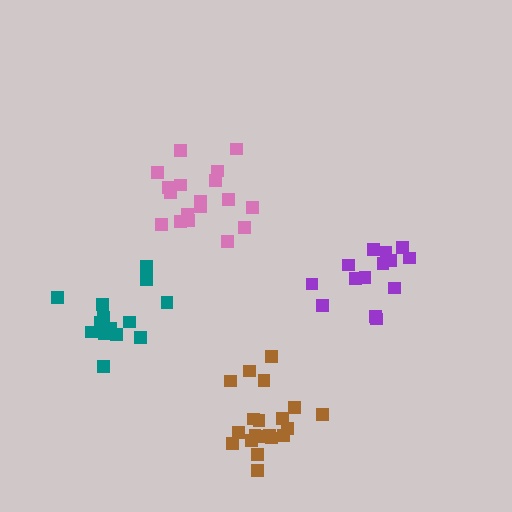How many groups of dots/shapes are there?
There are 4 groups.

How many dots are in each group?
Group 1: 14 dots, Group 2: 20 dots, Group 3: 18 dots, Group 4: 14 dots (66 total).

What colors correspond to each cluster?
The clusters are colored: purple, brown, pink, teal.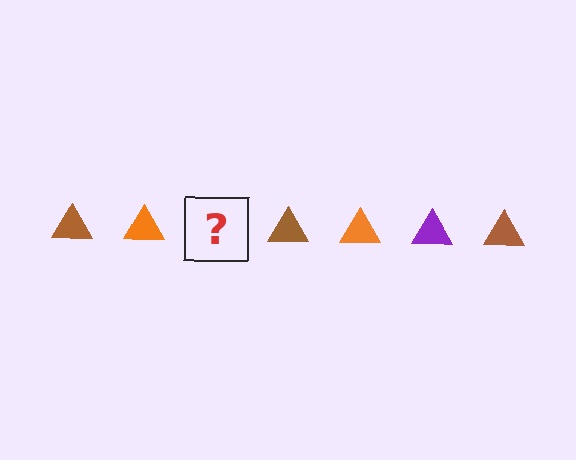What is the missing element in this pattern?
The missing element is a purple triangle.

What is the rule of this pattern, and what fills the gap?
The rule is that the pattern cycles through brown, orange, purple triangles. The gap should be filled with a purple triangle.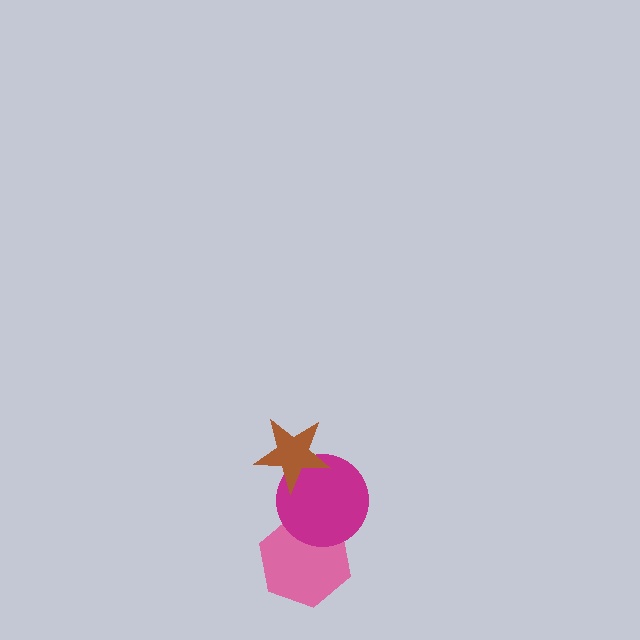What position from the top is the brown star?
The brown star is 1st from the top.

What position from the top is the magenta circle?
The magenta circle is 2nd from the top.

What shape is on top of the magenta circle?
The brown star is on top of the magenta circle.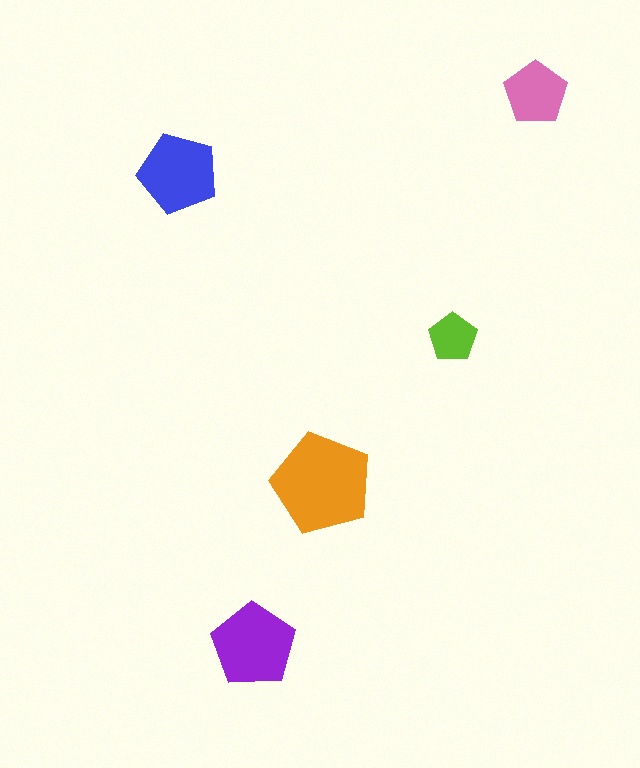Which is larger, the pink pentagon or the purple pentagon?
The purple one.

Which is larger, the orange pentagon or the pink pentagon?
The orange one.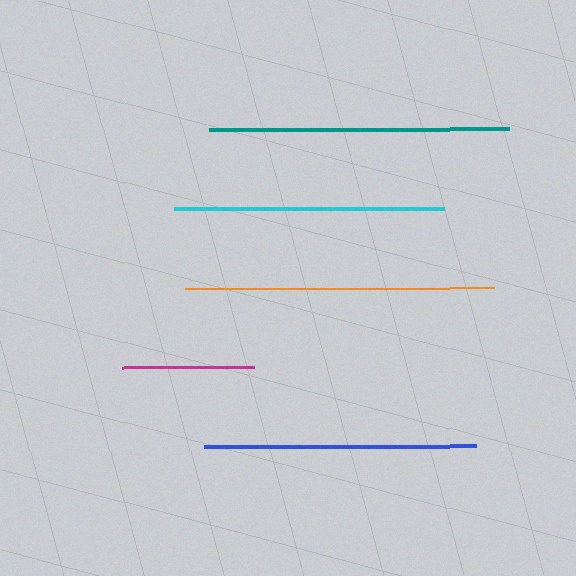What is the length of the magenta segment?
The magenta segment is approximately 132 pixels long.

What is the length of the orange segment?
The orange segment is approximately 309 pixels long.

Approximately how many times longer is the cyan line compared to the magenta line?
The cyan line is approximately 2.0 times the length of the magenta line.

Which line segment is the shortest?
The magenta line is the shortest at approximately 132 pixels.